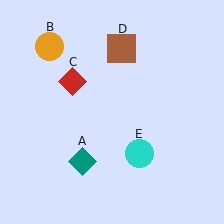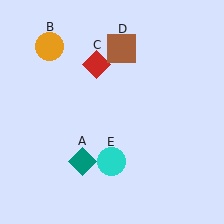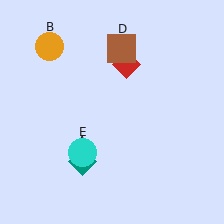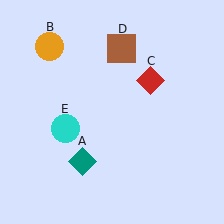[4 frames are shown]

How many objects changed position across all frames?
2 objects changed position: red diamond (object C), cyan circle (object E).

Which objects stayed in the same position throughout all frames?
Teal diamond (object A) and orange circle (object B) and brown square (object D) remained stationary.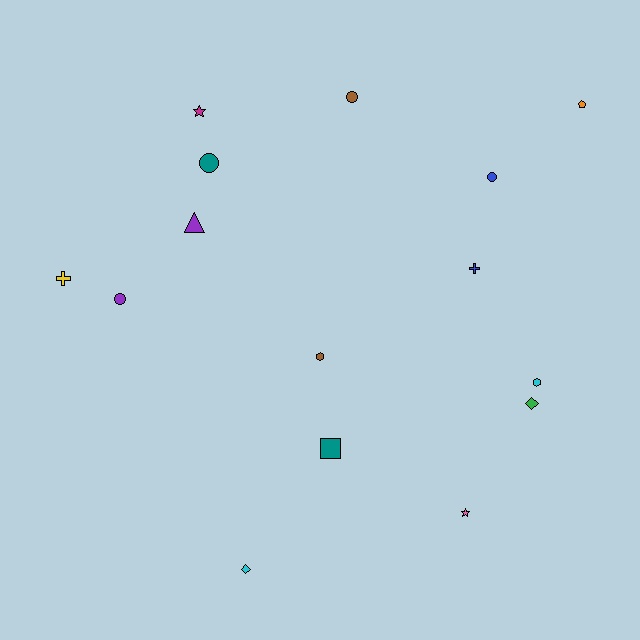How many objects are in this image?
There are 15 objects.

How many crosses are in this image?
There are 2 crosses.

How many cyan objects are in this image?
There are 2 cyan objects.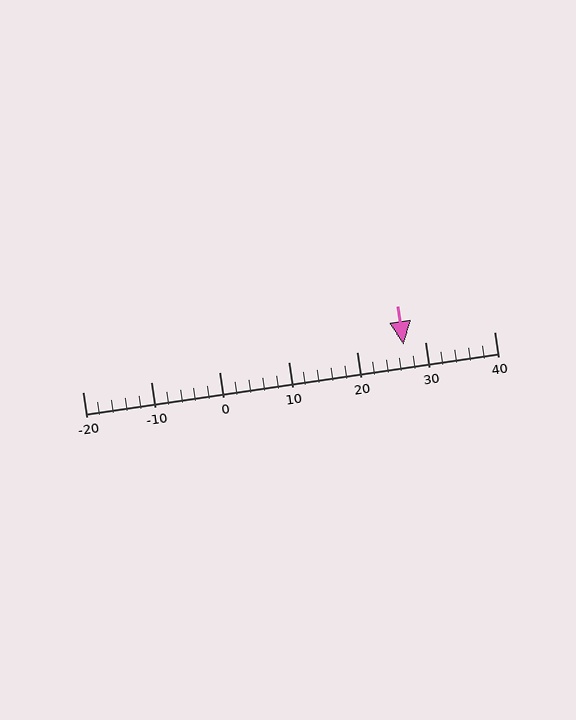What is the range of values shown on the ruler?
The ruler shows values from -20 to 40.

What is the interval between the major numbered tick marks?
The major tick marks are spaced 10 units apart.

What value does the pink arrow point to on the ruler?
The pink arrow points to approximately 27.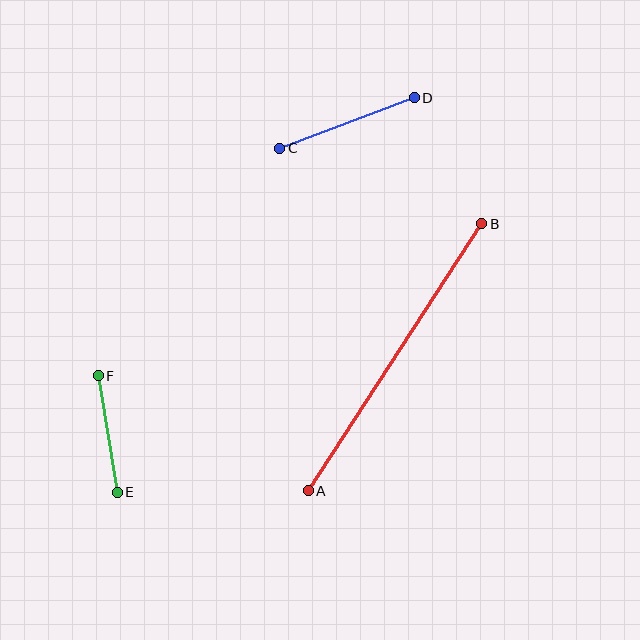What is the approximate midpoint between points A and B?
The midpoint is at approximately (395, 357) pixels.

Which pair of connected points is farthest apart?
Points A and B are farthest apart.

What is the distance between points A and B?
The distance is approximately 318 pixels.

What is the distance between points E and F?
The distance is approximately 118 pixels.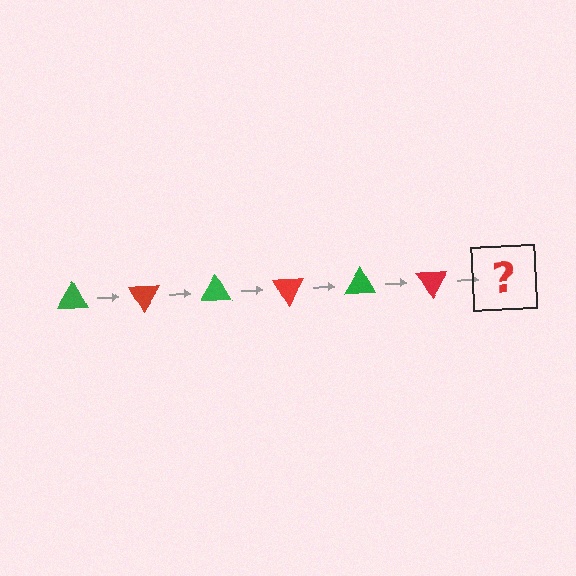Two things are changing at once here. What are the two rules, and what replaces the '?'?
The two rules are that it rotates 60 degrees each step and the color cycles through green and red. The '?' should be a green triangle, rotated 360 degrees from the start.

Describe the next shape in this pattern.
It should be a green triangle, rotated 360 degrees from the start.